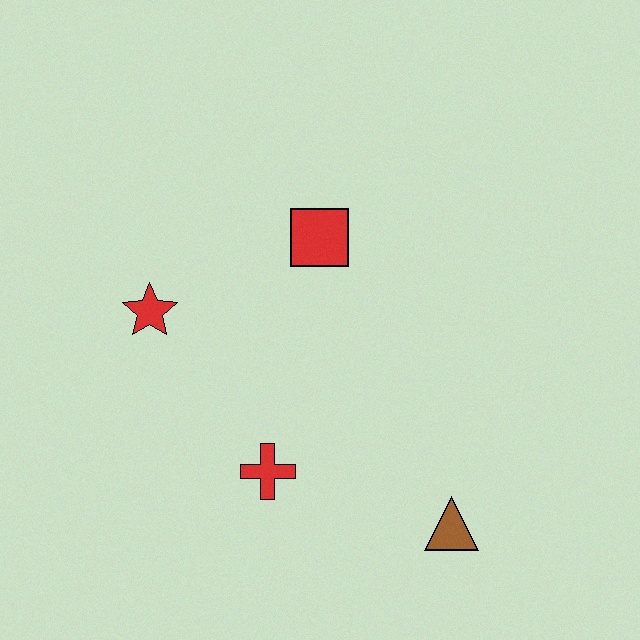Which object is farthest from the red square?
The brown triangle is farthest from the red square.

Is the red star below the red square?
Yes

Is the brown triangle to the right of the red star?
Yes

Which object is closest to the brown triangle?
The red cross is closest to the brown triangle.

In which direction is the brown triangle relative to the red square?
The brown triangle is below the red square.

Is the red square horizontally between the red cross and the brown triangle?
Yes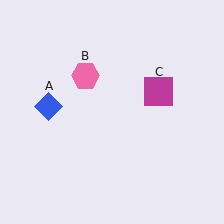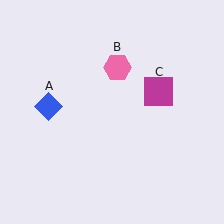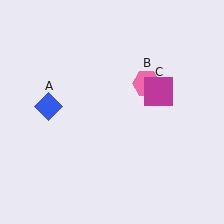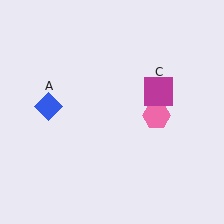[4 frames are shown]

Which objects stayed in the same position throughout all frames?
Blue diamond (object A) and magenta square (object C) remained stationary.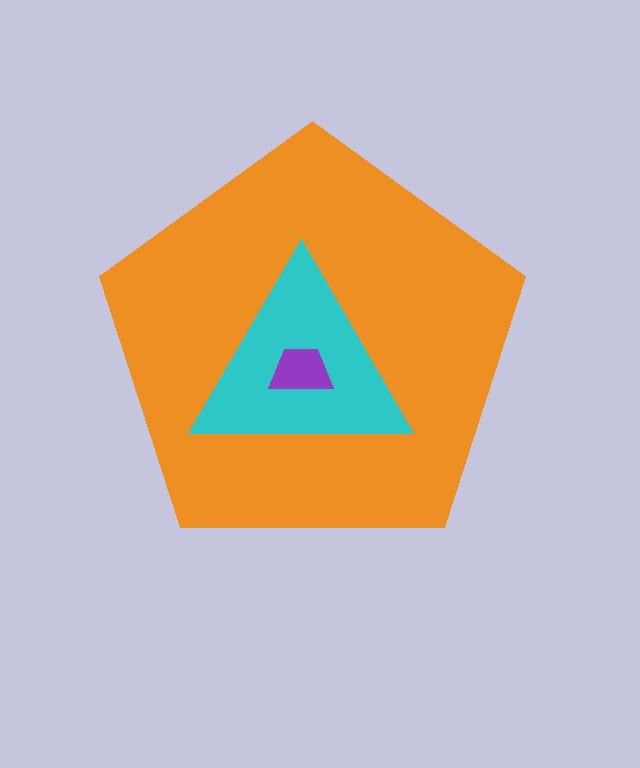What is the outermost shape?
The orange pentagon.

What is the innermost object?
The purple trapezoid.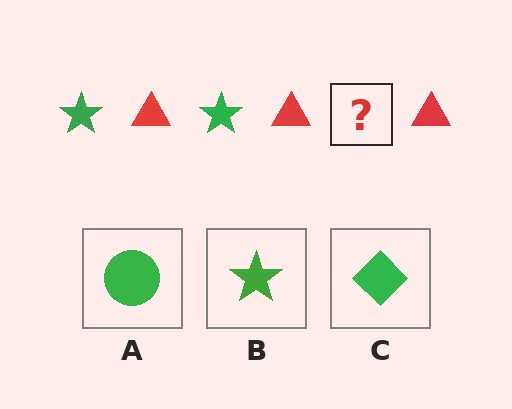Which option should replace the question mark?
Option B.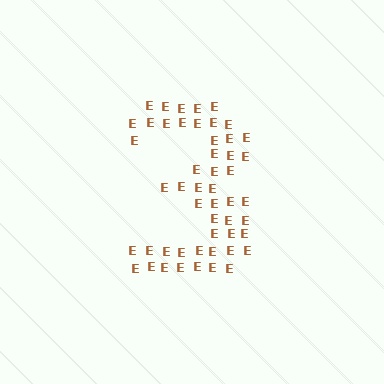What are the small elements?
The small elements are letter E's.